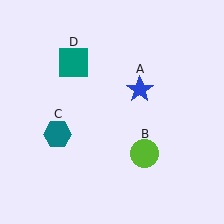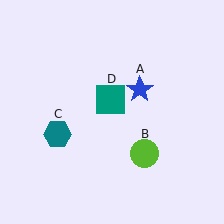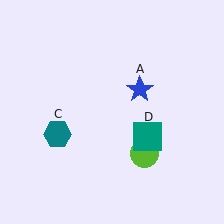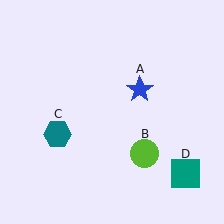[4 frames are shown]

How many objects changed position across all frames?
1 object changed position: teal square (object D).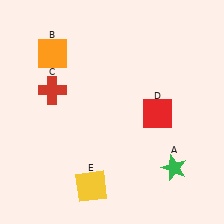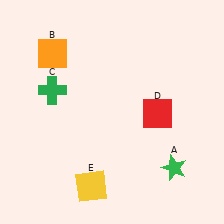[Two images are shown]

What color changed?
The cross (C) changed from red in Image 1 to green in Image 2.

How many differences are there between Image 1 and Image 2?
There is 1 difference between the two images.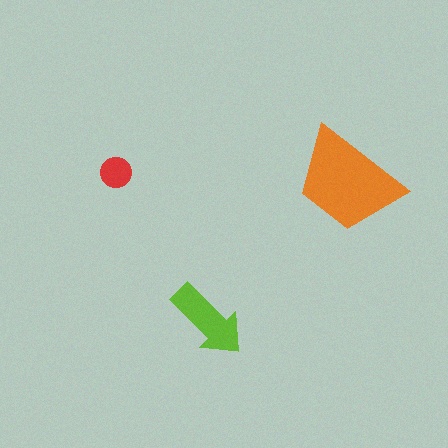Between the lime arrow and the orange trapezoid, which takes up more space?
The orange trapezoid.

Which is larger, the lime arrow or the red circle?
The lime arrow.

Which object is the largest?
The orange trapezoid.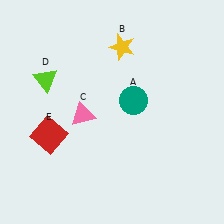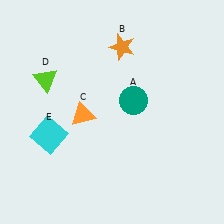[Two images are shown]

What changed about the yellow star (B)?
In Image 1, B is yellow. In Image 2, it changed to orange.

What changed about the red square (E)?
In Image 1, E is red. In Image 2, it changed to cyan.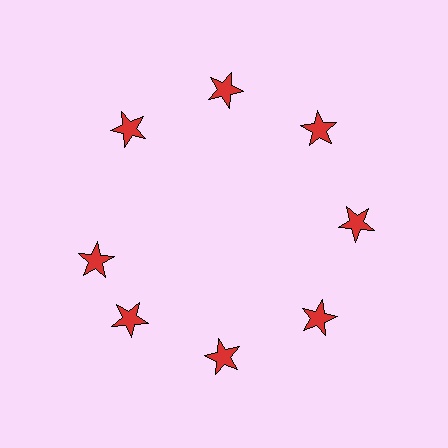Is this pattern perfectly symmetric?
No. The 8 red stars are arranged in a ring, but one element near the 9 o'clock position is rotated out of alignment along the ring, breaking the 8-fold rotational symmetry.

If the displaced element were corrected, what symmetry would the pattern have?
It would have 8-fold rotational symmetry — the pattern would map onto itself every 45 degrees.